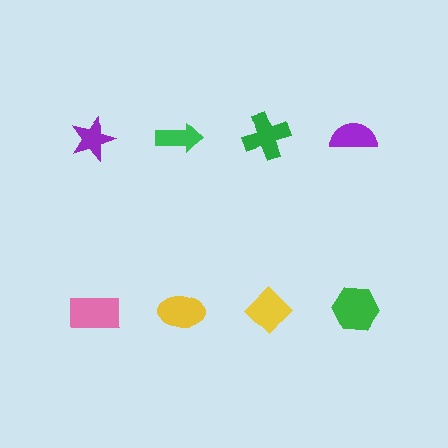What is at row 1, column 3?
A green cross.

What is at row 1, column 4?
A purple semicircle.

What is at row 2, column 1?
A pink rectangle.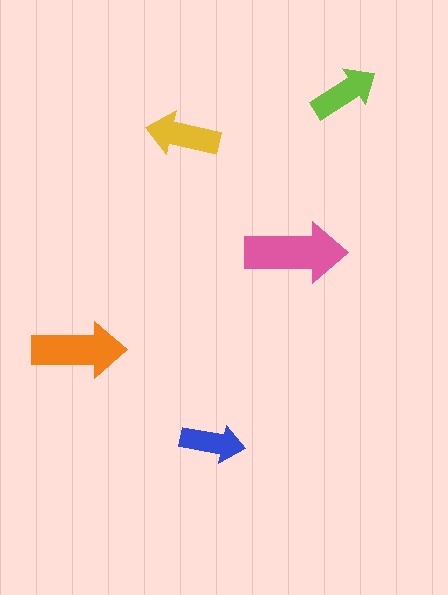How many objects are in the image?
There are 5 objects in the image.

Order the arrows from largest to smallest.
the pink one, the orange one, the yellow one, the lime one, the blue one.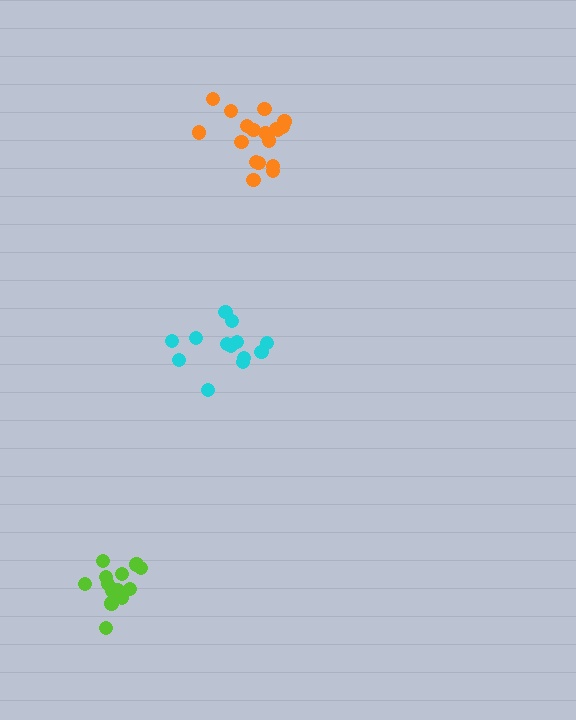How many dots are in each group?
Group 1: 14 dots, Group 2: 13 dots, Group 3: 18 dots (45 total).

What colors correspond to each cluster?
The clusters are colored: lime, cyan, orange.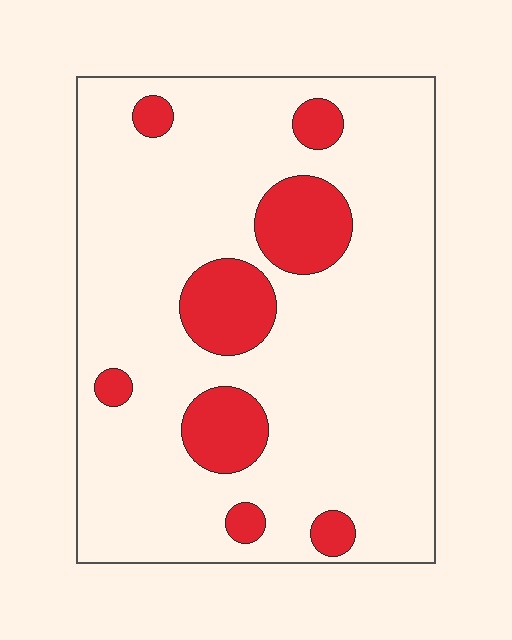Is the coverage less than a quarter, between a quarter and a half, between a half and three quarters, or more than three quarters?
Less than a quarter.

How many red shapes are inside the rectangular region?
8.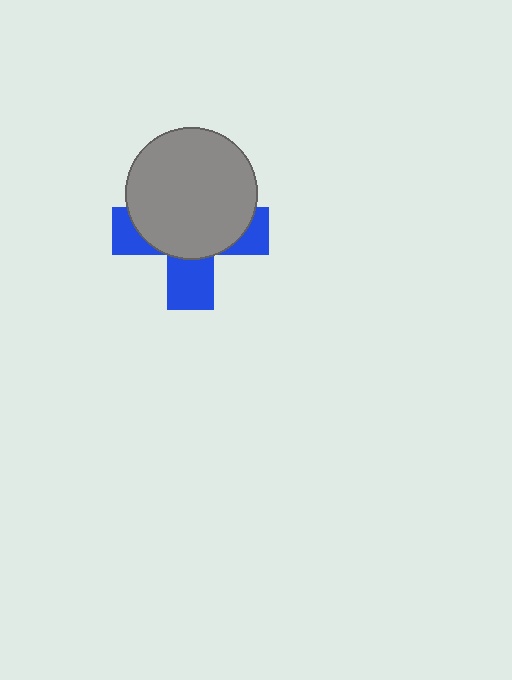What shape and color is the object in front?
The object in front is a gray circle.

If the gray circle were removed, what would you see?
You would see the complete blue cross.